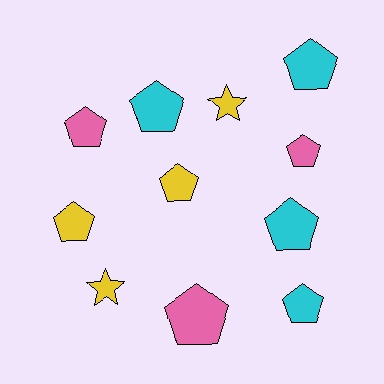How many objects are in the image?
There are 11 objects.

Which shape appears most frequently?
Pentagon, with 9 objects.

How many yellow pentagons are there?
There are 2 yellow pentagons.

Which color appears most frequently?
Yellow, with 4 objects.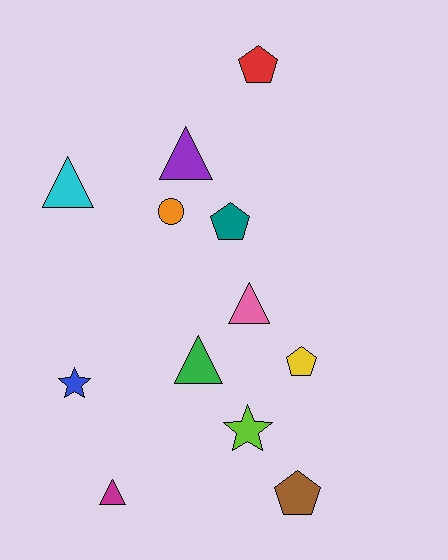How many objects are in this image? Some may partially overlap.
There are 12 objects.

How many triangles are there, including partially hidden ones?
There are 5 triangles.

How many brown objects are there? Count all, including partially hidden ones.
There is 1 brown object.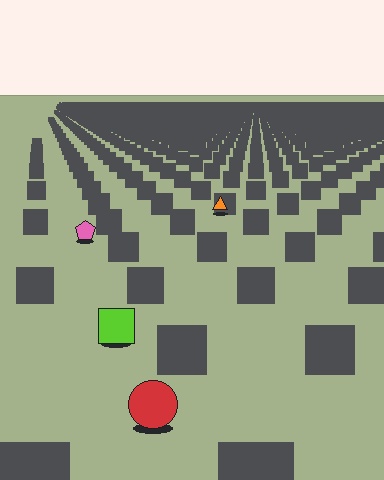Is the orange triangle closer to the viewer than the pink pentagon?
No. The pink pentagon is closer — you can tell from the texture gradient: the ground texture is coarser near it.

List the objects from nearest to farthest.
From nearest to farthest: the red circle, the lime square, the pink pentagon, the orange triangle.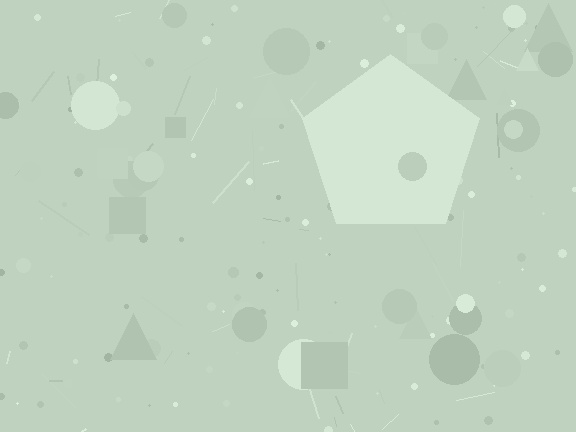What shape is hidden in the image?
A pentagon is hidden in the image.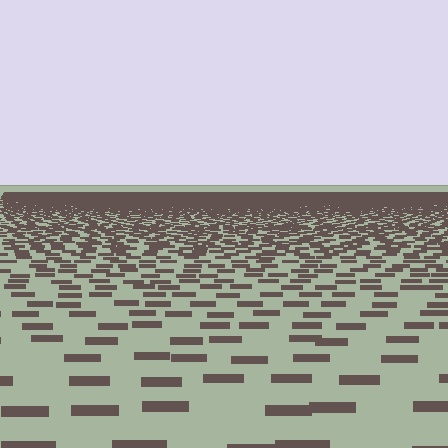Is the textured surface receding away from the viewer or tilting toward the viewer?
The surface is receding away from the viewer. Texture elements get smaller and denser toward the top.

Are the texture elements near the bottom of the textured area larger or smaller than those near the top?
Larger. Near the bottom, elements are closer to the viewer and appear at a bigger on-screen size.